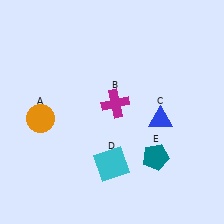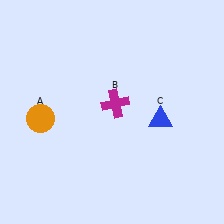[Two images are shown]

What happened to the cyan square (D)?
The cyan square (D) was removed in Image 2. It was in the bottom-left area of Image 1.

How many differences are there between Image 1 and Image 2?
There are 2 differences between the two images.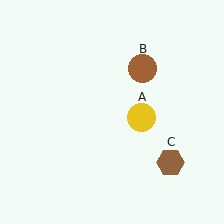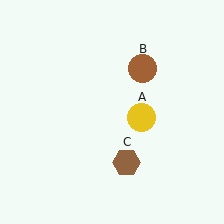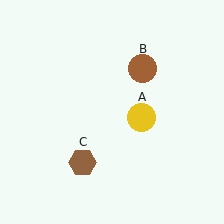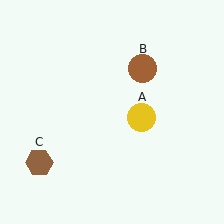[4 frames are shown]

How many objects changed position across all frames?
1 object changed position: brown hexagon (object C).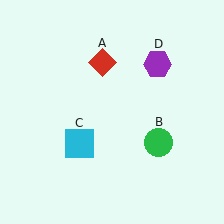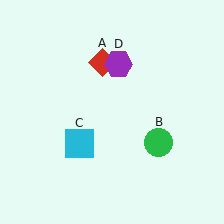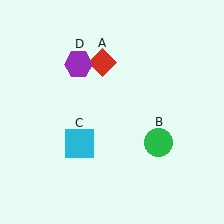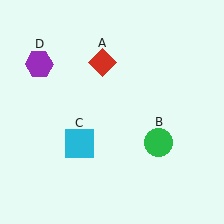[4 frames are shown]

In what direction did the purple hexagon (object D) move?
The purple hexagon (object D) moved left.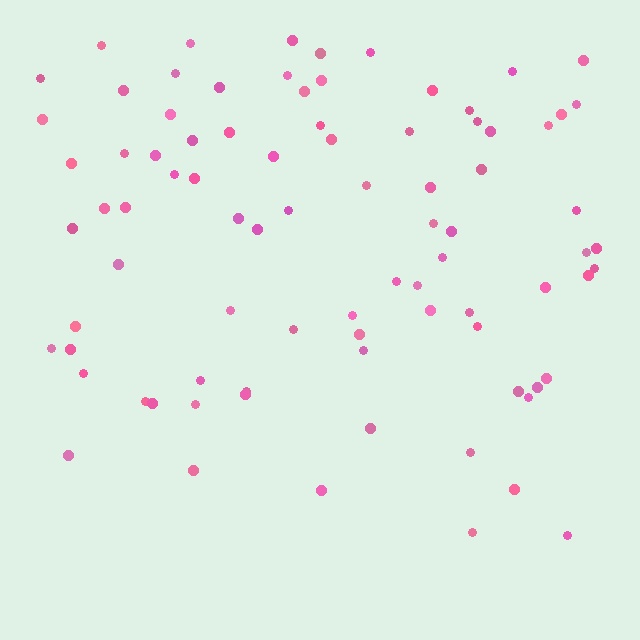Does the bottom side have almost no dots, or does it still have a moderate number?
Still a moderate number, just noticeably fewer than the top.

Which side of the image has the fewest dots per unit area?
The bottom.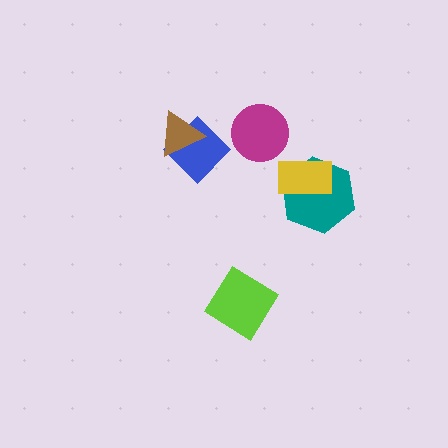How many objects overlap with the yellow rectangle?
1 object overlaps with the yellow rectangle.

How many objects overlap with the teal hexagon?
1 object overlaps with the teal hexagon.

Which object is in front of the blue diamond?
The brown triangle is in front of the blue diamond.